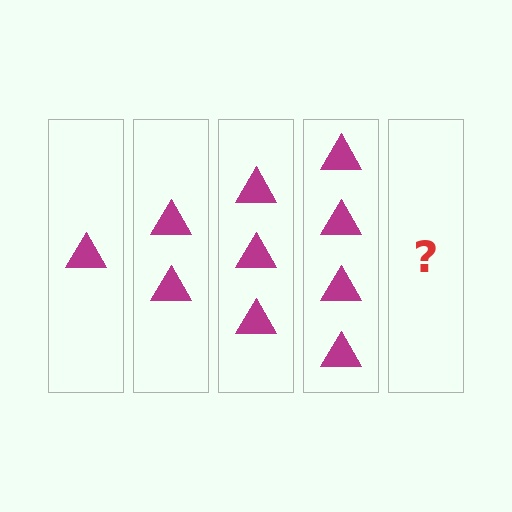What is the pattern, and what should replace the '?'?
The pattern is that each step adds one more triangle. The '?' should be 5 triangles.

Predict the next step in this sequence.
The next step is 5 triangles.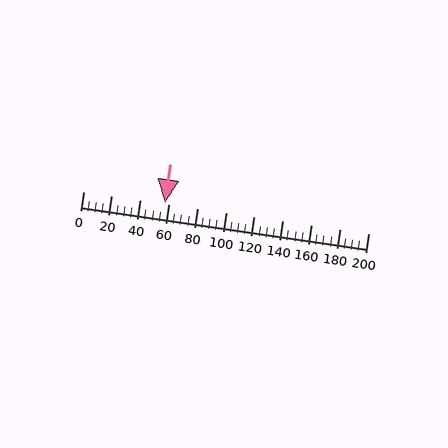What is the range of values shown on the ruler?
The ruler shows values from 0 to 200.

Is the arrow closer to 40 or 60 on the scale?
The arrow is closer to 60.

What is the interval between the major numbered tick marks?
The major tick marks are spaced 20 units apart.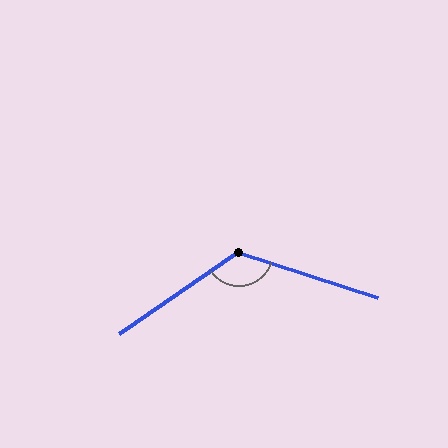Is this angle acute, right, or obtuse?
It is obtuse.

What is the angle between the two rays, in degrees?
Approximately 127 degrees.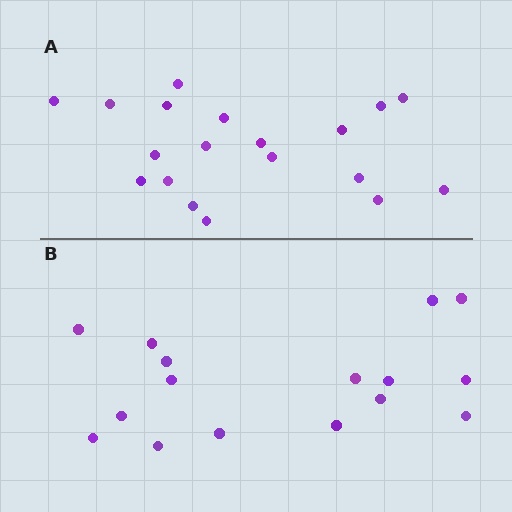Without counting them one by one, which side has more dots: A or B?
Region A (the top region) has more dots.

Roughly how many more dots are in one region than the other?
Region A has just a few more — roughly 2 or 3 more dots than region B.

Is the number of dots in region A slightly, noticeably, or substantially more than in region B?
Region A has only slightly more — the two regions are fairly close. The ratio is roughly 1.2 to 1.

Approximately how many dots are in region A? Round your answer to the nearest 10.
About 20 dots. (The exact count is 19, which rounds to 20.)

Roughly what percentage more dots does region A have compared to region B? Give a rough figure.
About 20% more.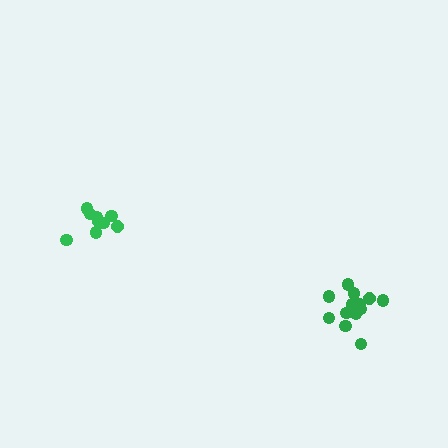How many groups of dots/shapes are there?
There are 2 groups.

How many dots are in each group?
Group 1: 13 dots, Group 2: 9 dots (22 total).